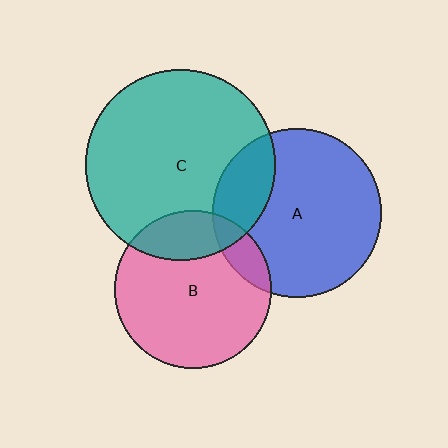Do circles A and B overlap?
Yes.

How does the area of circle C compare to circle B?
Approximately 1.5 times.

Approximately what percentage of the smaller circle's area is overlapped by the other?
Approximately 10%.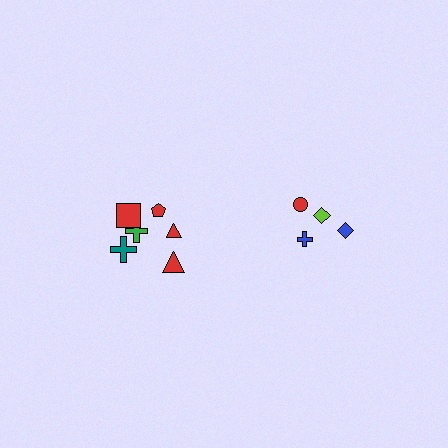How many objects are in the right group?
There are 4 objects.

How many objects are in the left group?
There are 6 objects.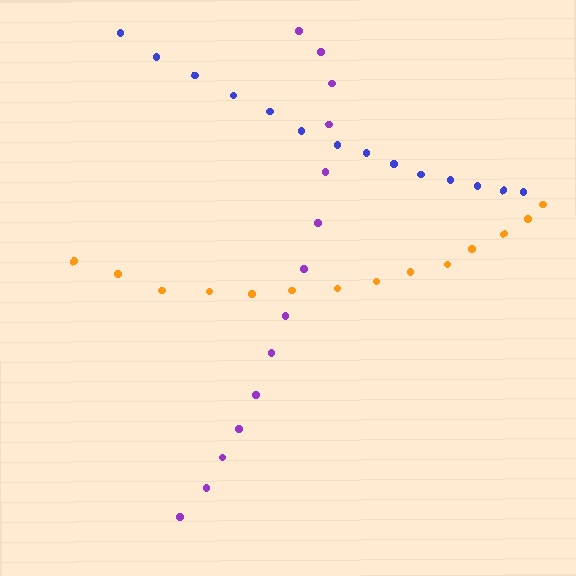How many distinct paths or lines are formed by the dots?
There are 3 distinct paths.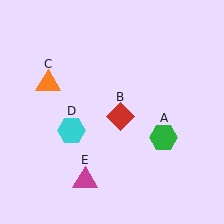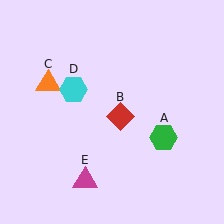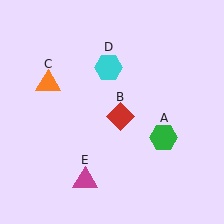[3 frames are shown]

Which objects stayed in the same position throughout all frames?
Green hexagon (object A) and red diamond (object B) and orange triangle (object C) and magenta triangle (object E) remained stationary.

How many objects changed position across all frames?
1 object changed position: cyan hexagon (object D).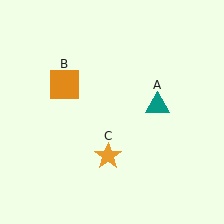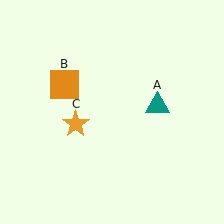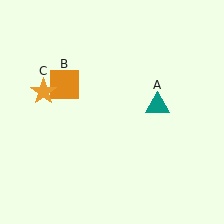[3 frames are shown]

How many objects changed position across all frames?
1 object changed position: orange star (object C).